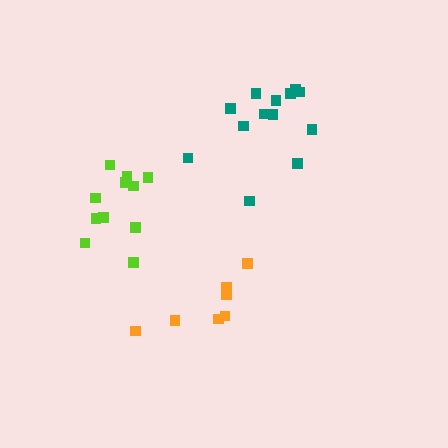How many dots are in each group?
Group 1: 13 dots, Group 2: 7 dots, Group 3: 11 dots (31 total).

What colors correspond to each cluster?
The clusters are colored: teal, orange, lime.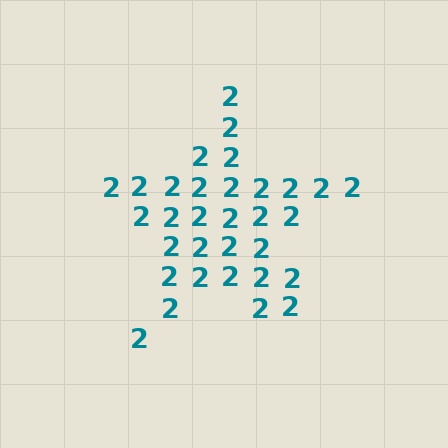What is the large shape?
The large shape is a star.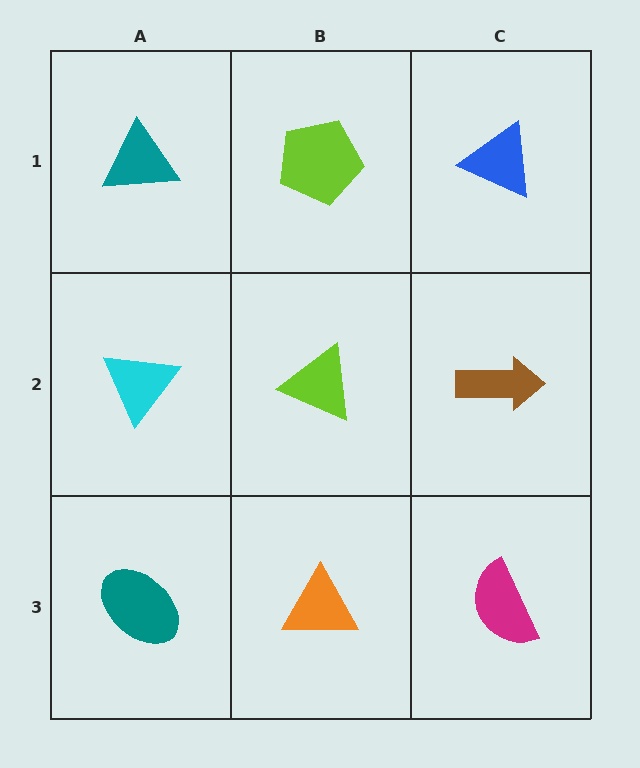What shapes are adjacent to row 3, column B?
A lime triangle (row 2, column B), a teal ellipse (row 3, column A), a magenta semicircle (row 3, column C).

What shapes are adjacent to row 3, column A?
A cyan triangle (row 2, column A), an orange triangle (row 3, column B).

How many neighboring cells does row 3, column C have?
2.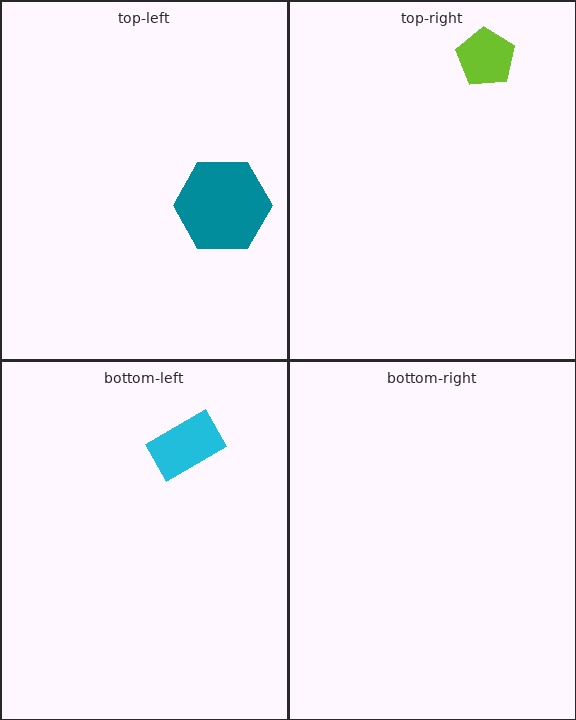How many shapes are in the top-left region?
1.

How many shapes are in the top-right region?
1.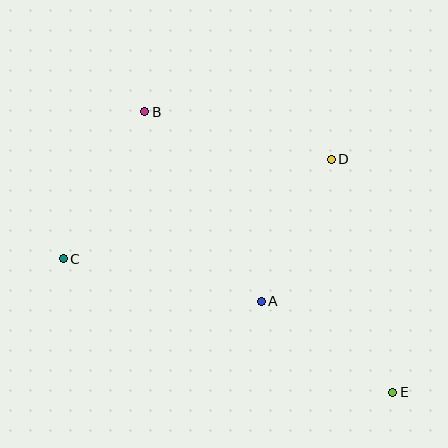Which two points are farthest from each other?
Points B and E are farthest from each other.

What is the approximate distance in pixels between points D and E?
The distance between D and E is approximately 241 pixels.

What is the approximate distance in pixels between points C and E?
The distance between C and E is approximately 356 pixels.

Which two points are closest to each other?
Points A and D are closest to each other.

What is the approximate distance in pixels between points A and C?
The distance between A and C is approximately 203 pixels.